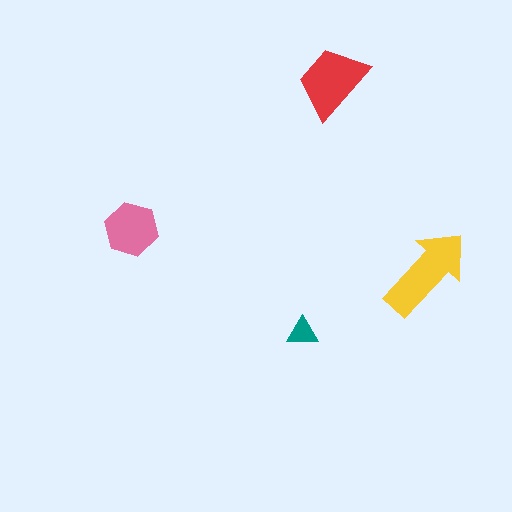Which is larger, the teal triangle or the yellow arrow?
The yellow arrow.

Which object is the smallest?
The teal triangle.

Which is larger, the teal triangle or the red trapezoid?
The red trapezoid.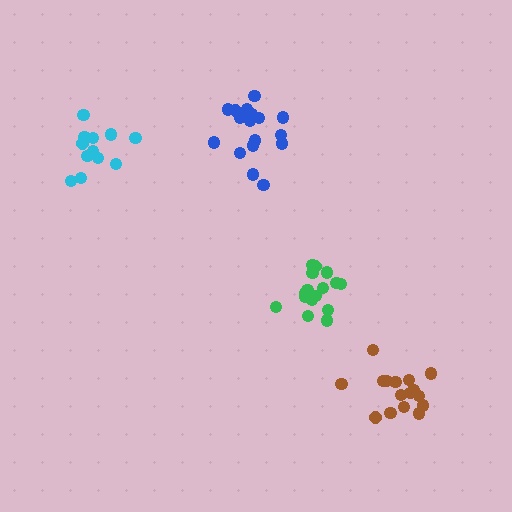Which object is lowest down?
The brown cluster is bottommost.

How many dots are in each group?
Group 1: 16 dots, Group 2: 16 dots, Group 3: 17 dots, Group 4: 12 dots (61 total).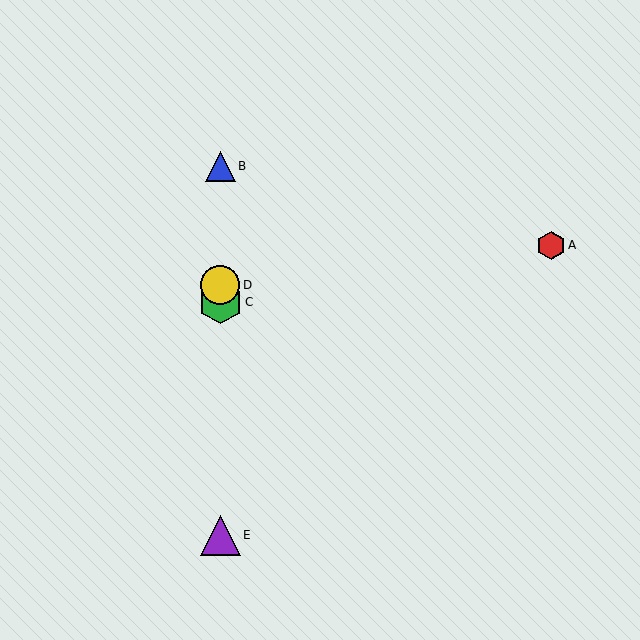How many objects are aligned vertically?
4 objects (B, C, D, E) are aligned vertically.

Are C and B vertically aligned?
Yes, both are at x≈220.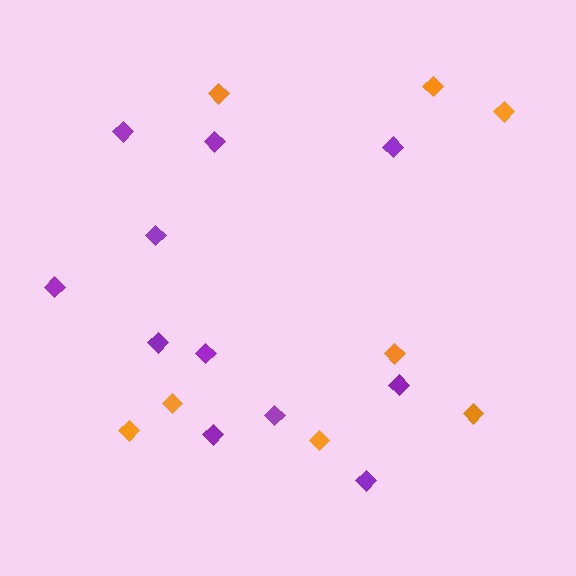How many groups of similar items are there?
There are 2 groups: one group of purple diamonds (11) and one group of orange diamonds (8).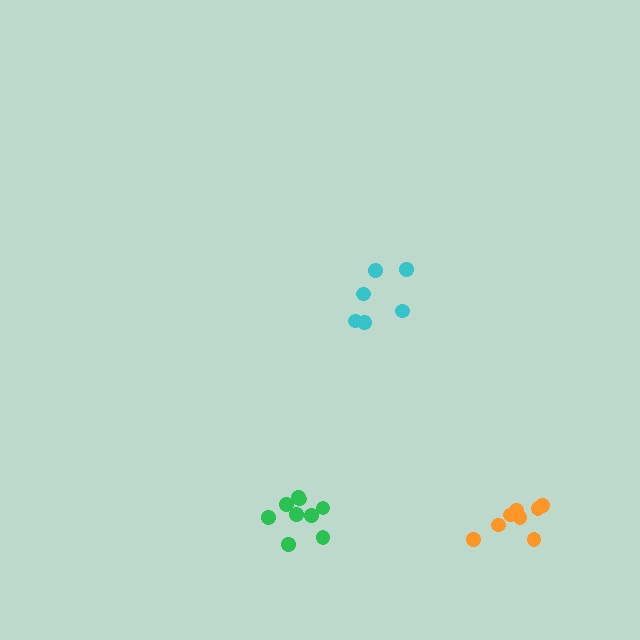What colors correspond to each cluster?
The clusters are colored: orange, cyan, green.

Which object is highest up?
The cyan cluster is topmost.